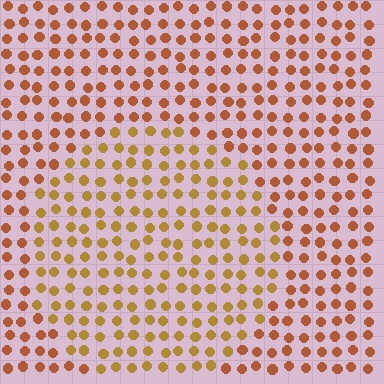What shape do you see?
I see a circle.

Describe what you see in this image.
The image is filled with small brown elements in a uniform arrangement. A circle-shaped region is visible where the elements are tinted to a slightly different hue, forming a subtle color boundary.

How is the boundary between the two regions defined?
The boundary is defined purely by a slight shift in hue (about 24 degrees). Spacing, size, and orientation are identical on both sides.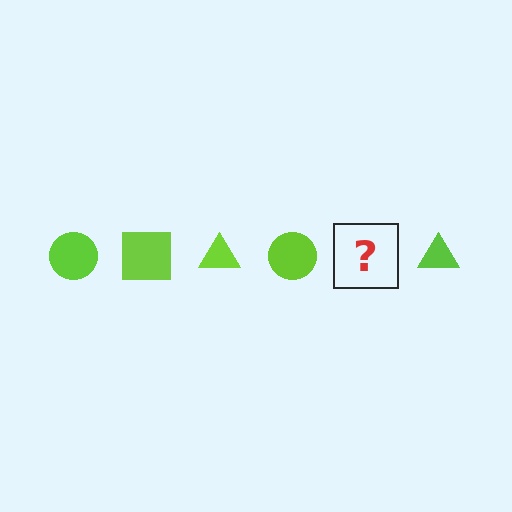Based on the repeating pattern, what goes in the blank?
The blank should be a lime square.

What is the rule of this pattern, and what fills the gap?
The rule is that the pattern cycles through circle, square, triangle shapes in lime. The gap should be filled with a lime square.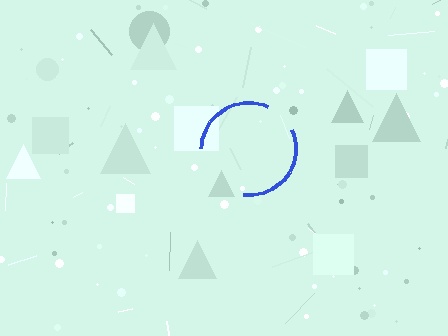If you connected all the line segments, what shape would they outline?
They would outline a circle.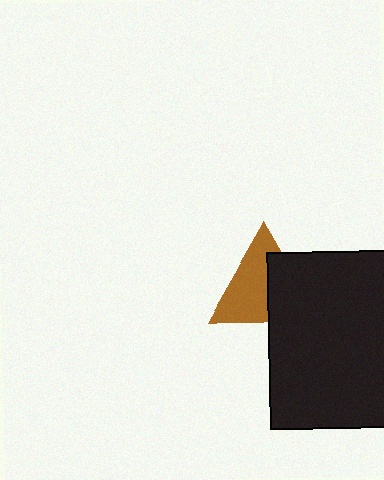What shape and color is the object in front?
The object in front is a black square.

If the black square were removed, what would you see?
You would see the complete brown triangle.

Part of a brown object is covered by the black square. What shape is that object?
It is a triangle.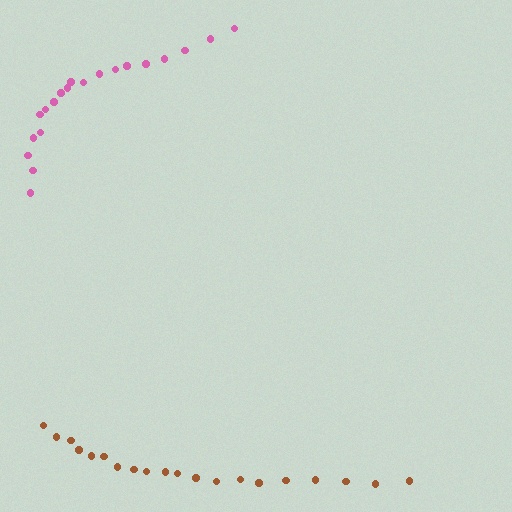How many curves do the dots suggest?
There are 2 distinct paths.